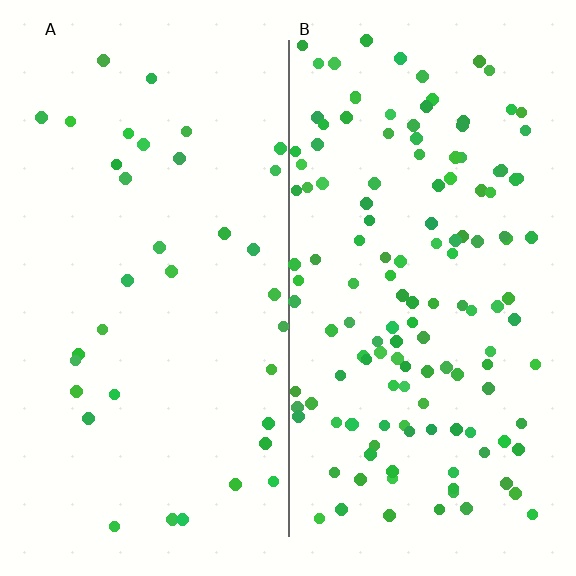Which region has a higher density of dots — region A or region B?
B (the right).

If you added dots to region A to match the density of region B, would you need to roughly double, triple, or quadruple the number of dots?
Approximately quadruple.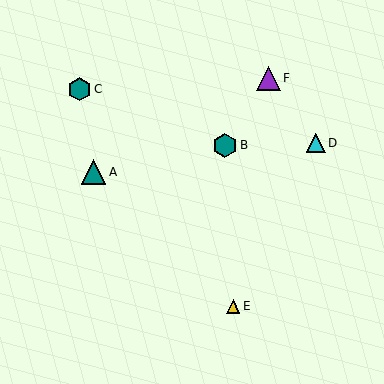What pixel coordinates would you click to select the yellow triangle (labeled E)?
Click at (233, 306) to select the yellow triangle E.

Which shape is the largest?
The teal triangle (labeled A) is the largest.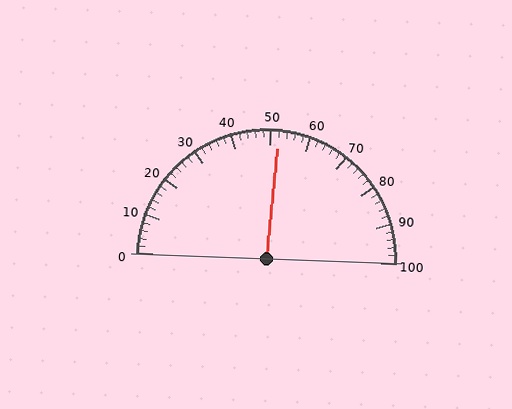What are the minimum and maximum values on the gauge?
The gauge ranges from 0 to 100.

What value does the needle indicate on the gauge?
The needle indicates approximately 52.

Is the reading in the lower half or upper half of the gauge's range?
The reading is in the upper half of the range (0 to 100).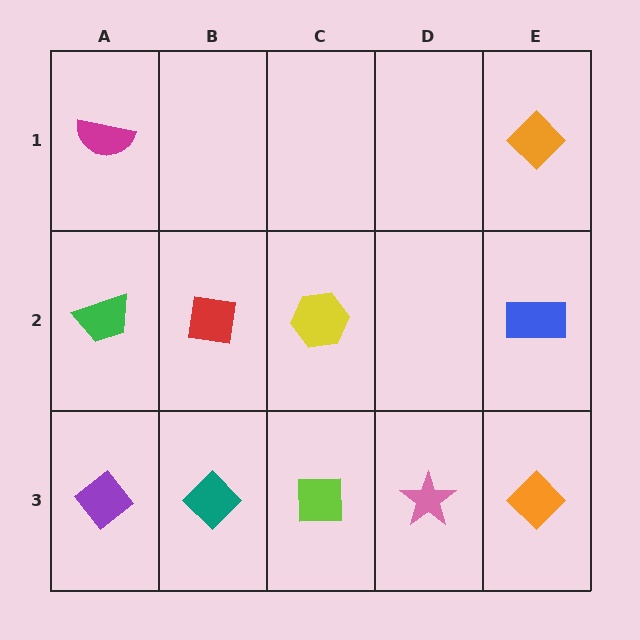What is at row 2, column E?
A blue rectangle.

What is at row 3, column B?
A teal diamond.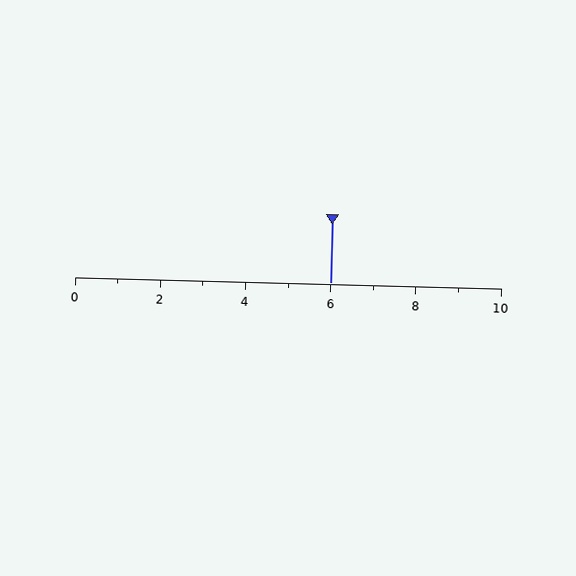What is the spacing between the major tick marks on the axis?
The major ticks are spaced 2 apart.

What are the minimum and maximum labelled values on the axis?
The axis runs from 0 to 10.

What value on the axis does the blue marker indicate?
The marker indicates approximately 6.